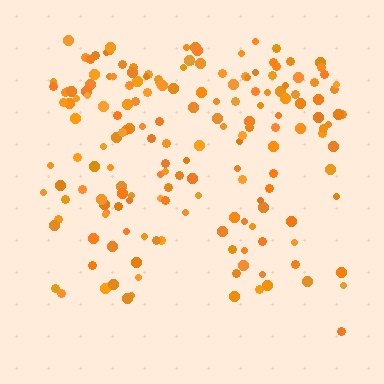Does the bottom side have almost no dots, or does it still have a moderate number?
Still a moderate number, just noticeably fewer than the top.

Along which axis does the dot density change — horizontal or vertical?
Vertical.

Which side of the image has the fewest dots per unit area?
The bottom.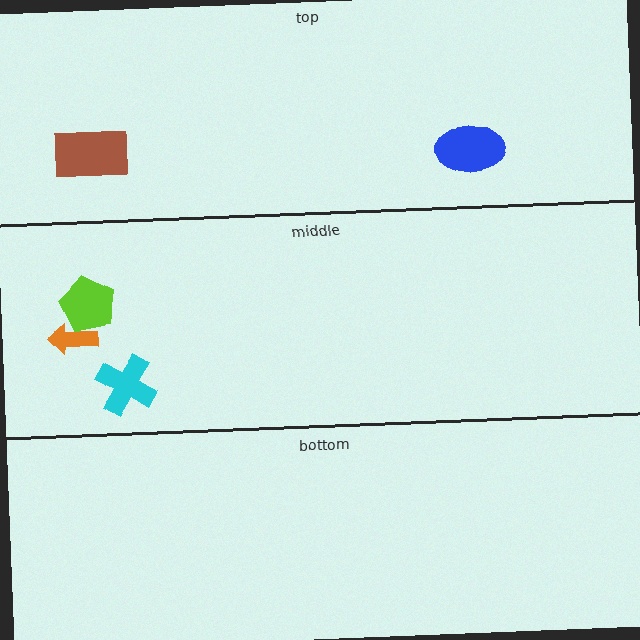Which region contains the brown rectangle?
The top region.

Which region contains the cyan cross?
The middle region.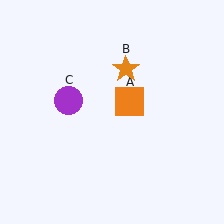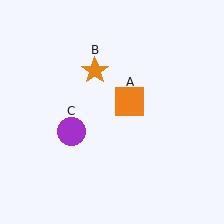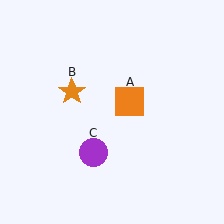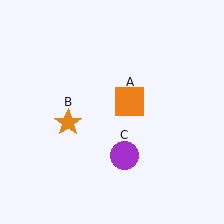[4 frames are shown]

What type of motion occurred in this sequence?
The orange star (object B), purple circle (object C) rotated counterclockwise around the center of the scene.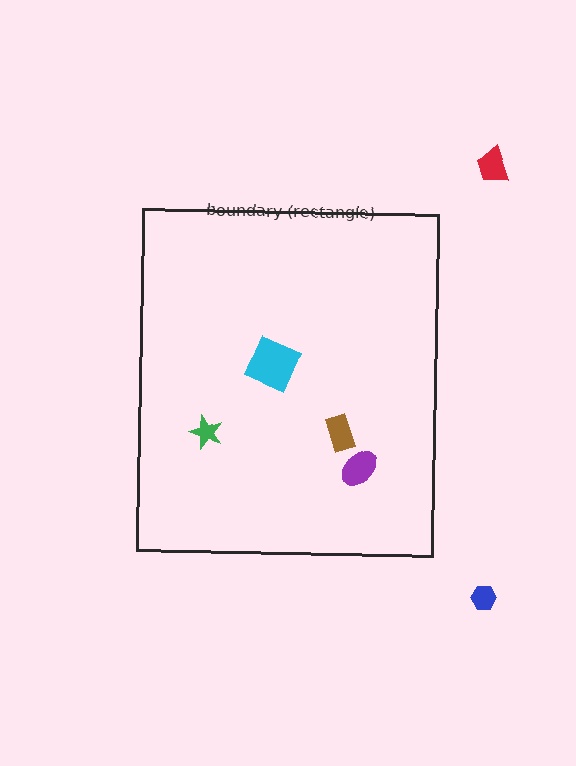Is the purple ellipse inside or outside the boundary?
Inside.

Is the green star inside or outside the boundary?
Inside.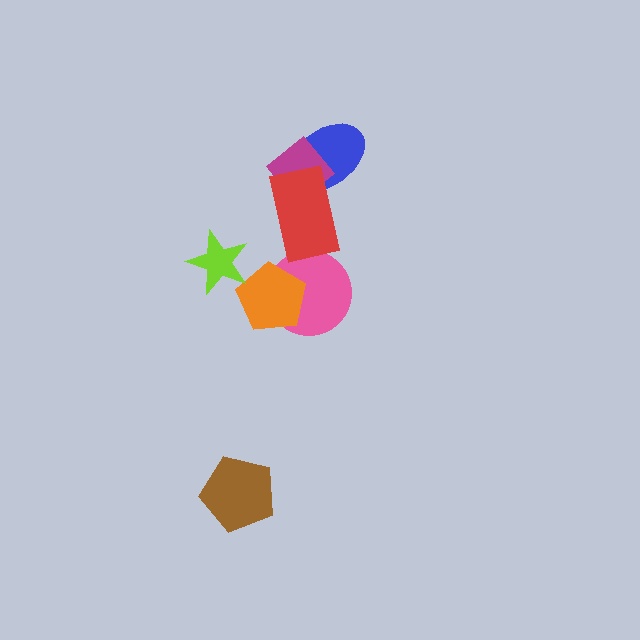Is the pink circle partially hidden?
Yes, it is partially covered by another shape.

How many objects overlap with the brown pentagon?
0 objects overlap with the brown pentagon.